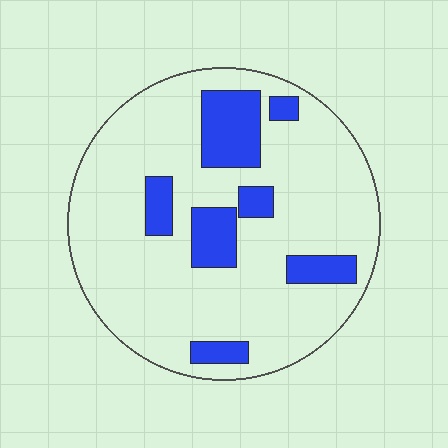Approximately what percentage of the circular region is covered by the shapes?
Approximately 20%.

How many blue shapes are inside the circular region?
7.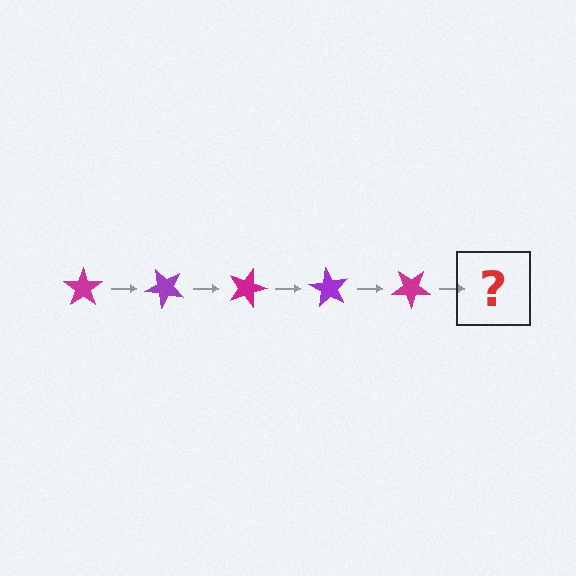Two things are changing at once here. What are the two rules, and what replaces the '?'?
The two rules are that it rotates 45 degrees each step and the color cycles through magenta and purple. The '?' should be a purple star, rotated 225 degrees from the start.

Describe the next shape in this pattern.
It should be a purple star, rotated 225 degrees from the start.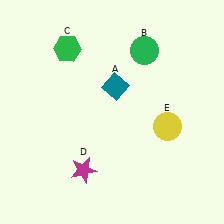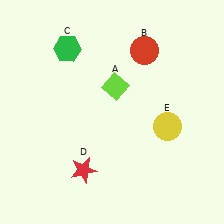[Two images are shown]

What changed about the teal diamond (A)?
In Image 1, A is teal. In Image 2, it changed to lime.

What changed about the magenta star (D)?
In Image 1, D is magenta. In Image 2, it changed to red.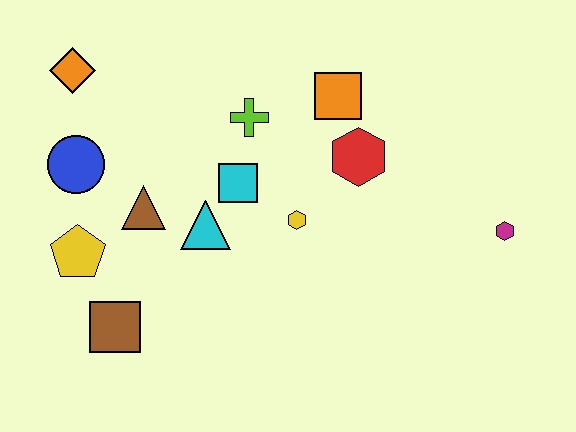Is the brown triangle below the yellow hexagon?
No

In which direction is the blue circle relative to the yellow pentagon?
The blue circle is above the yellow pentagon.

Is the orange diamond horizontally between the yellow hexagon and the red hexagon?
No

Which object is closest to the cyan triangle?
The cyan square is closest to the cyan triangle.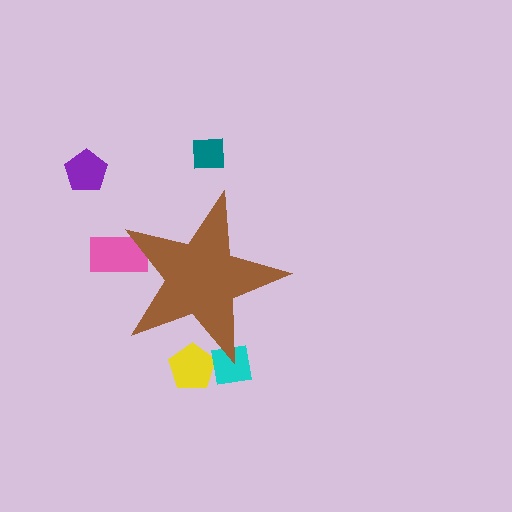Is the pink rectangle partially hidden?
Yes, the pink rectangle is partially hidden behind the brown star.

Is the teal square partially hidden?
No, the teal square is fully visible.